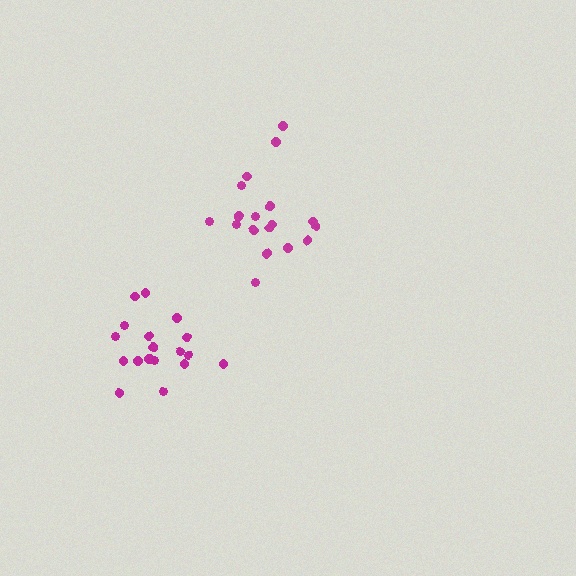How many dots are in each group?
Group 1: 19 dots, Group 2: 18 dots (37 total).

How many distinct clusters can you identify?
There are 2 distinct clusters.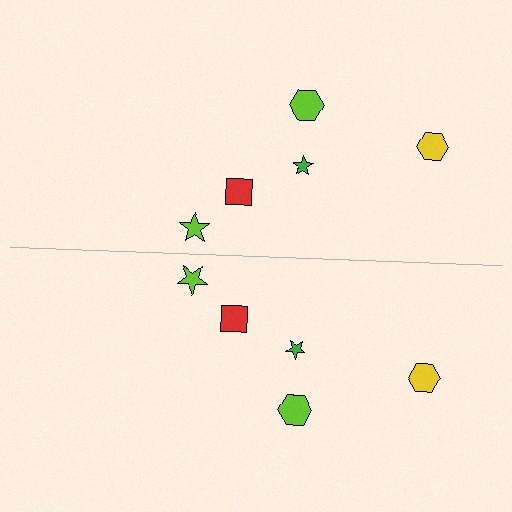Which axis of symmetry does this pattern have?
The pattern has a horizontal axis of symmetry running through the center of the image.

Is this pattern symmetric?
Yes, this pattern has bilateral (reflection) symmetry.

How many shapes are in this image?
There are 10 shapes in this image.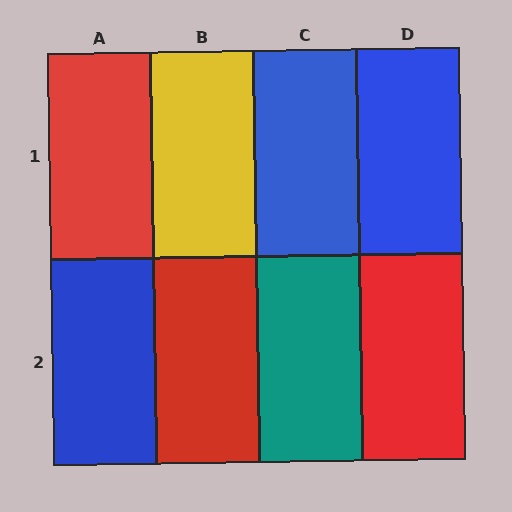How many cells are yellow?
1 cell is yellow.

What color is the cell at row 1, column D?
Blue.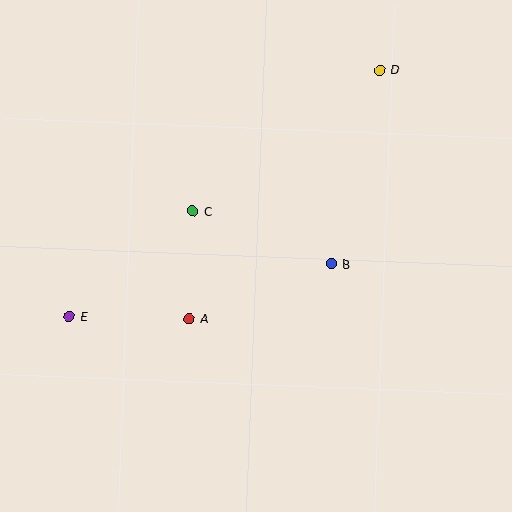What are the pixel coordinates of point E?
Point E is at (69, 316).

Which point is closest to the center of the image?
Point B at (331, 264) is closest to the center.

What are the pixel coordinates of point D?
Point D is at (380, 70).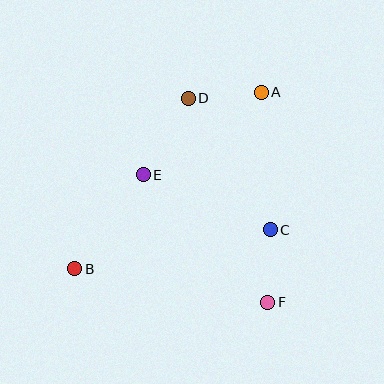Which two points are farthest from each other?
Points A and B are farthest from each other.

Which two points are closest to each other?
Points C and F are closest to each other.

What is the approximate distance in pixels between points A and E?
The distance between A and E is approximately 144 pixels.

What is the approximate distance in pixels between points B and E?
The distance between B and E is approximately 116 pixels.